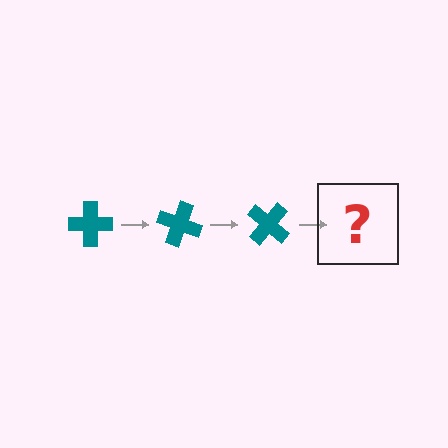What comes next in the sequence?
The next element should be a teal cross rotated 60 degrees.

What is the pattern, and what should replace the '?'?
The pattern is that the cross rotates 20 degrees each step. The '?' should be a teal cross rotated 60 degrees.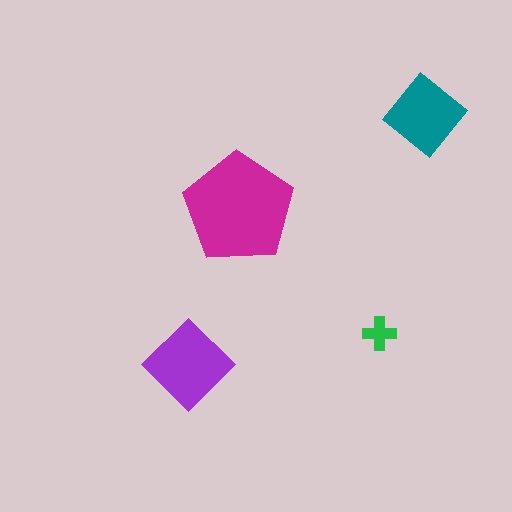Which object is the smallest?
The green cross.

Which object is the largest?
The magenta pentagon.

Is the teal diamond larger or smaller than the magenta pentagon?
Smaller.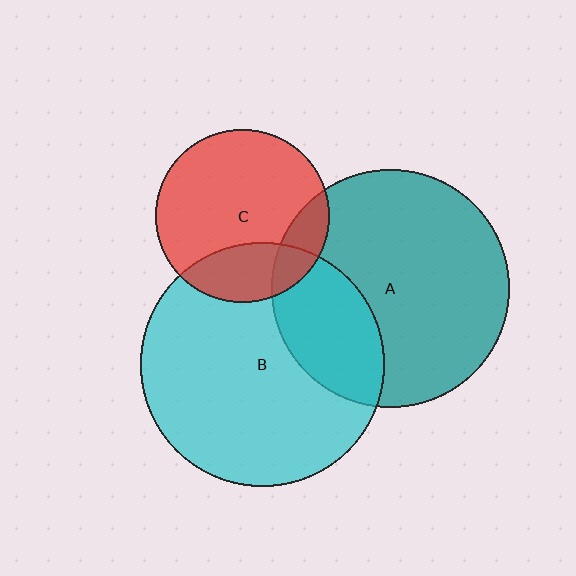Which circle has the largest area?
Circle B (cyan).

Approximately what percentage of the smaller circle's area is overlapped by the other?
Approximately 15%.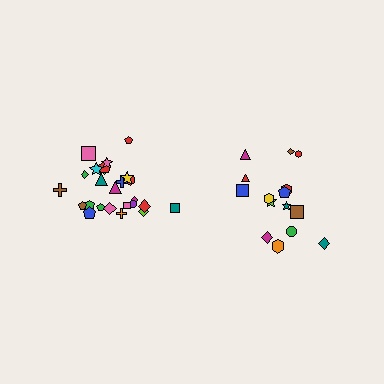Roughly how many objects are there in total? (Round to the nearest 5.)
Roughly 40 objects in total.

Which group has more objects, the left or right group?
The left group.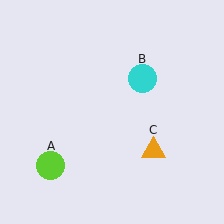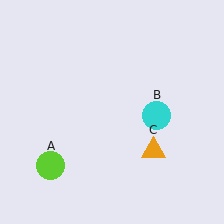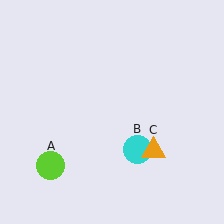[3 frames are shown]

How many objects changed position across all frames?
1 object changed position: cyan circle (object B).